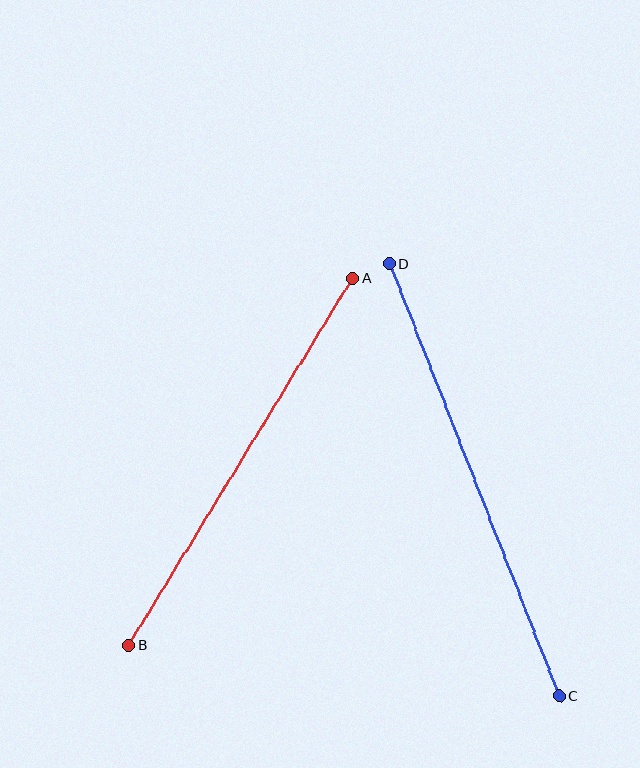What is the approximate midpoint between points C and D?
The midpoint is at approximately (474, 479) pixels.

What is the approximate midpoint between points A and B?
The midpoint is at approximately (241, 462) pixels.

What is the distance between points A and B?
The distance is approximately 430 pixels.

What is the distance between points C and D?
The distance is approximately 464 pixels.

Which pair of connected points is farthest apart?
Points C and D are farthest apart.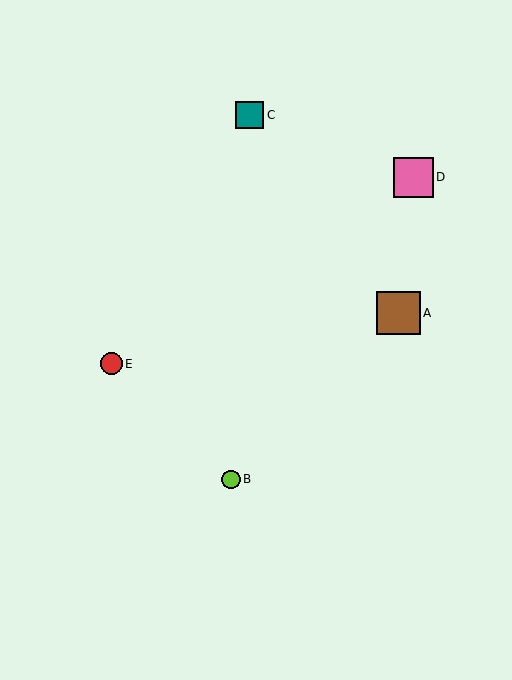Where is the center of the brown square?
The center of the brown square is at (398, 313).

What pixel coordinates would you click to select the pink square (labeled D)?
Click at (413, 177) to select the pink square D.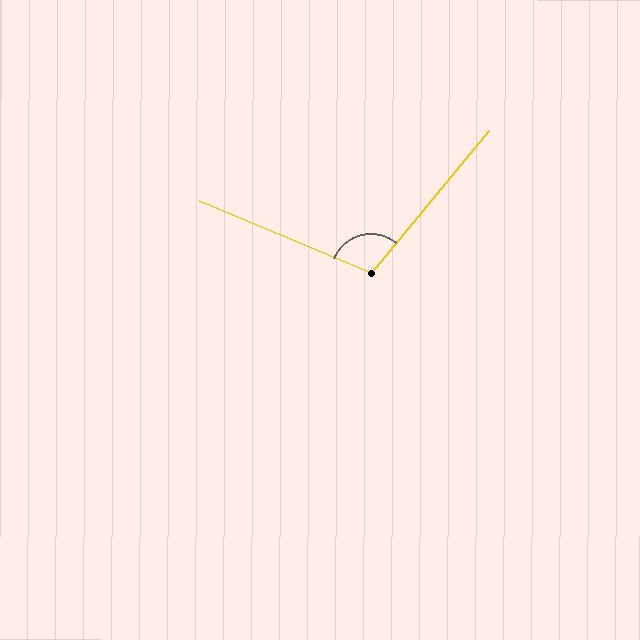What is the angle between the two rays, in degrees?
Approximately 107 degrees.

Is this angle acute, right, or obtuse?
It is obtuse.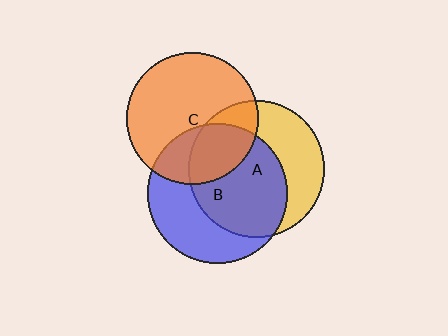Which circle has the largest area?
Circle B (blue).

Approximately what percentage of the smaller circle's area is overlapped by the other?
Approximately 30%.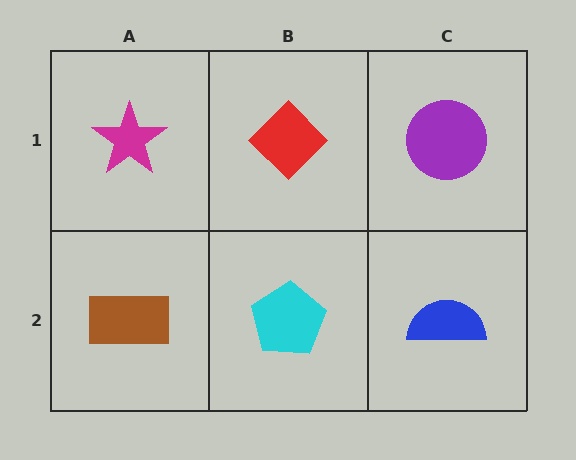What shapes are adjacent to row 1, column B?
A cyan pentagon (row 2, column B), a magenta star (row 1, column A), a purple circle (row 1, column C).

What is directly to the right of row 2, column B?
A blue semicircle.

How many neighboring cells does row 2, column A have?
2.